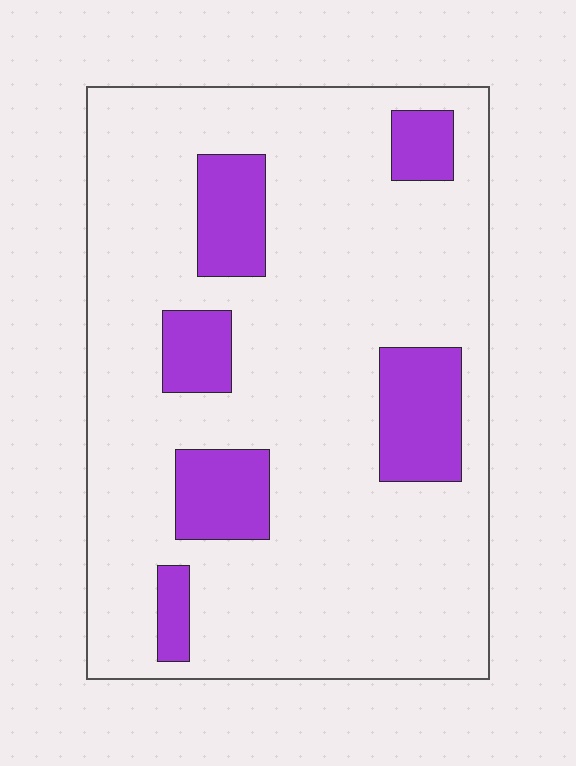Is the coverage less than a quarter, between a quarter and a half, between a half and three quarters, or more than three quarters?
Less than a quarter.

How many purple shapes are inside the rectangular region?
6.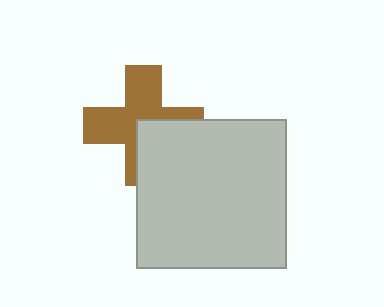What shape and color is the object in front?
The object in front is a light gray square.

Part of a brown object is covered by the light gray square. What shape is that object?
It is a cross.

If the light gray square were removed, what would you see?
You would see the complete brown cross.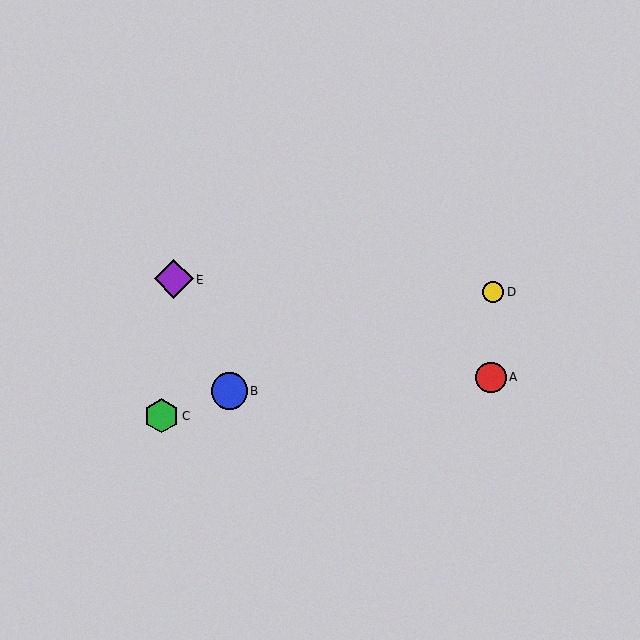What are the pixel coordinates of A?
Object A is at (491, 377).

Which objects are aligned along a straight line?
Objects B, C, D are aligned along a straight line.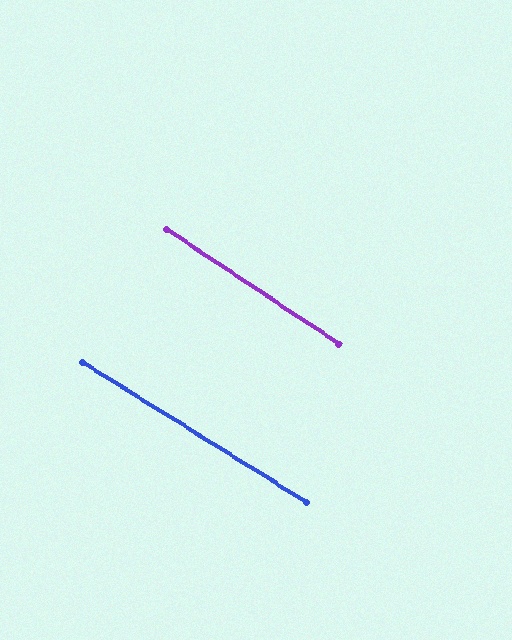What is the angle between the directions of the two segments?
Approximately 2 degrees.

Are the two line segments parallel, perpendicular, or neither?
Parallel — their directions differ by only 1.6°.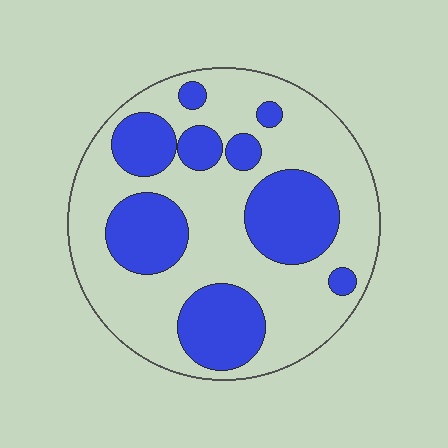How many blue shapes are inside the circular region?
9.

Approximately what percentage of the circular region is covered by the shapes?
Approximately 35%.